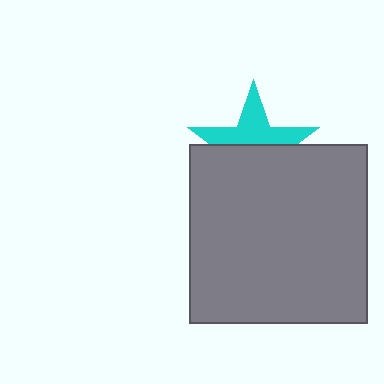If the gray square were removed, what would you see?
You would see the complete cyan star.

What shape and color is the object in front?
The object in front is a gray square.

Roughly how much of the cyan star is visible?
About half of it is visible (roughly 46%).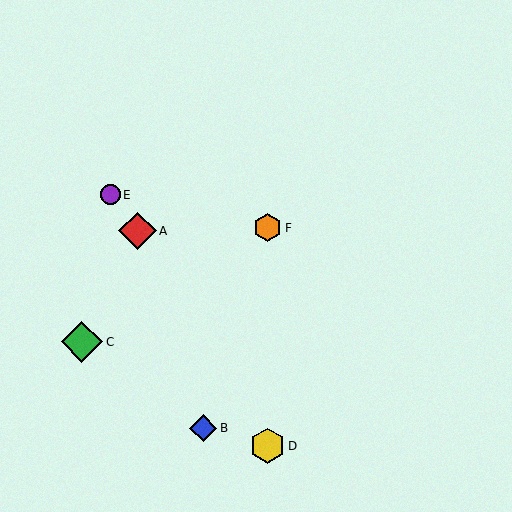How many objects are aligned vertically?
2 objects (D, F) are aligned vertically.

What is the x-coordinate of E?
Object E is at x≈110.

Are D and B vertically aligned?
No, D is at x≈268 and B is at x≈203.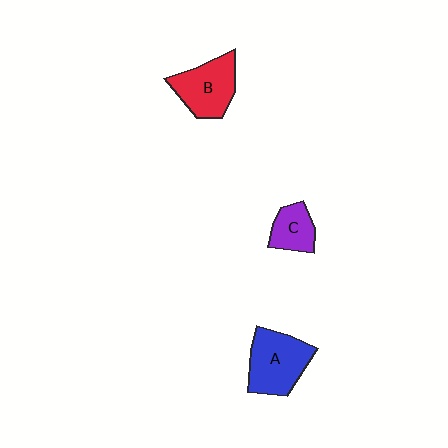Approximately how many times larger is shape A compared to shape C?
Approximately 1.9 times.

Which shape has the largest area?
Shape A (blue).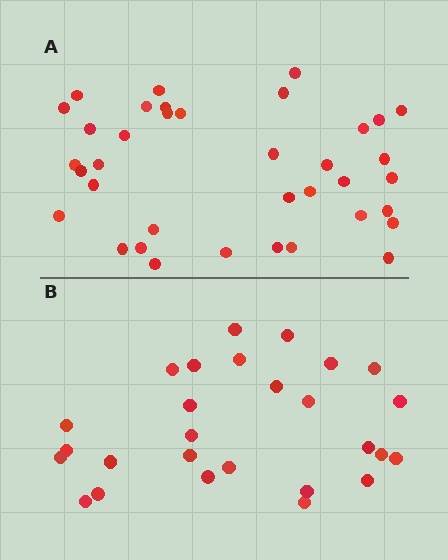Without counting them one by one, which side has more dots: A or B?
Region A (the top region) has more dots.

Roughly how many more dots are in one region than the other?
Region A has roughly 10 or so more dots than region B.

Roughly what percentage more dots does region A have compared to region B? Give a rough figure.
About 35% more.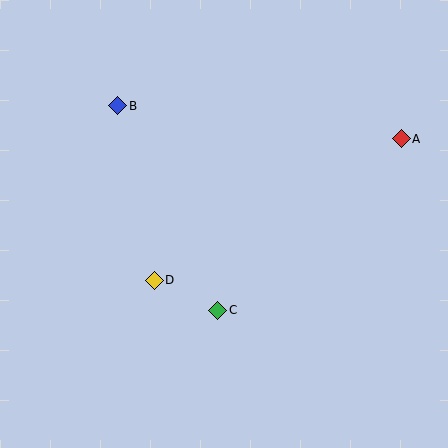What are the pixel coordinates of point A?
Point A is at (401, 139).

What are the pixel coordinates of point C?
Point C is at (218, 310).